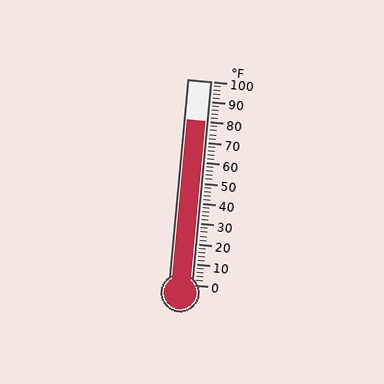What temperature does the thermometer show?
The thermometer shows approximately 80°F.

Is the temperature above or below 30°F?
The temperature is above 30°F.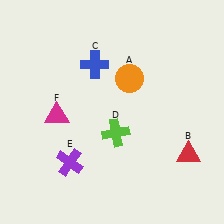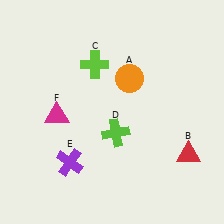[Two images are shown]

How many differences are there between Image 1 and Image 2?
There is 1 difference between the two images.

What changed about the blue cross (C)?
In Image 1, C is blue. In Image 2, it changed to lime.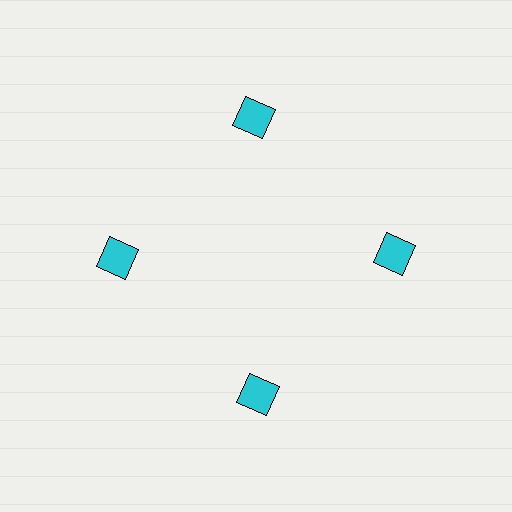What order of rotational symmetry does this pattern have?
This pattern has 4-fold rotational symmetry.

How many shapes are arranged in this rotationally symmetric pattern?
There are 4 shapes, arranged in 4 groups of 1.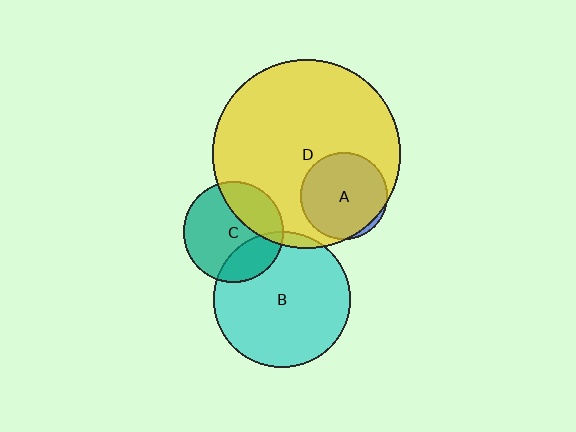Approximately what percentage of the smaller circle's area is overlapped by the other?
Approximately 5%.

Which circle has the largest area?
Circle D (yellow).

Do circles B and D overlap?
Yes.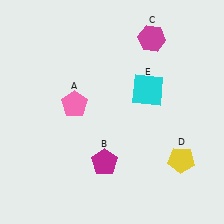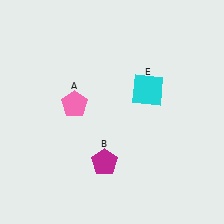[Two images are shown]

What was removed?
The magenta hexagon (C), the yellow pentagon (D) were removed in Image 2.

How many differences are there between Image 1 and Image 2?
There are 2 differences between the two images.